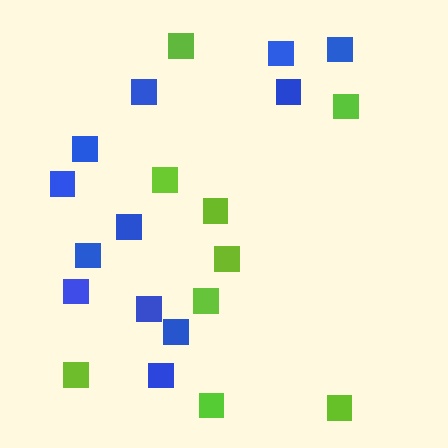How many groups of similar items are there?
There are 2 groups: one group of lime squares (9) and one group of blue squares (12).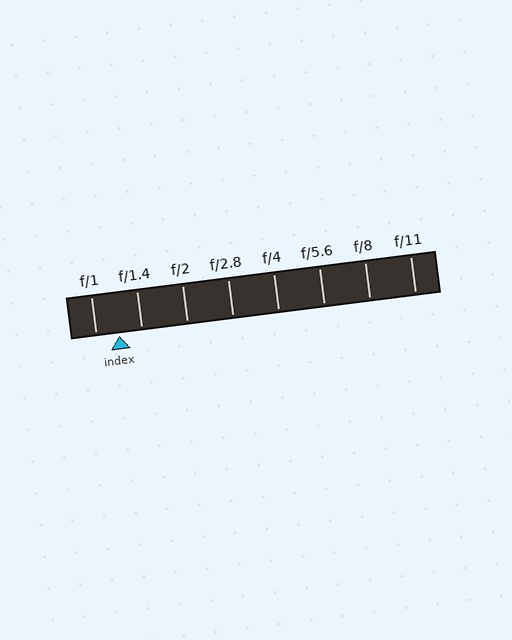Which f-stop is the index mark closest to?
The index mark is closest to f/1.4.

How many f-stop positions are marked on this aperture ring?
There are 8 f-stop positions marked.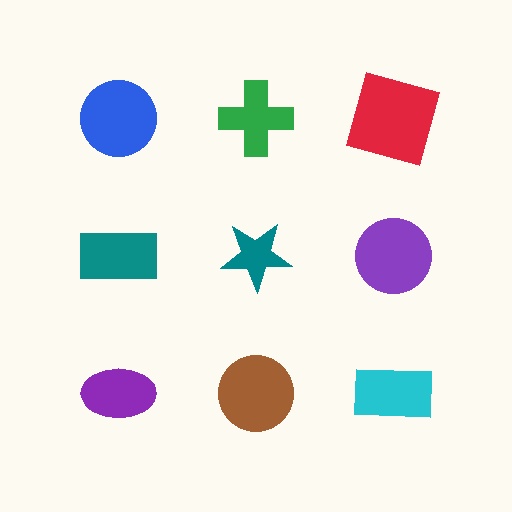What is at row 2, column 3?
A purple circle.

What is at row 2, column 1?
A teal rectangle.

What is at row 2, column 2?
A teal star.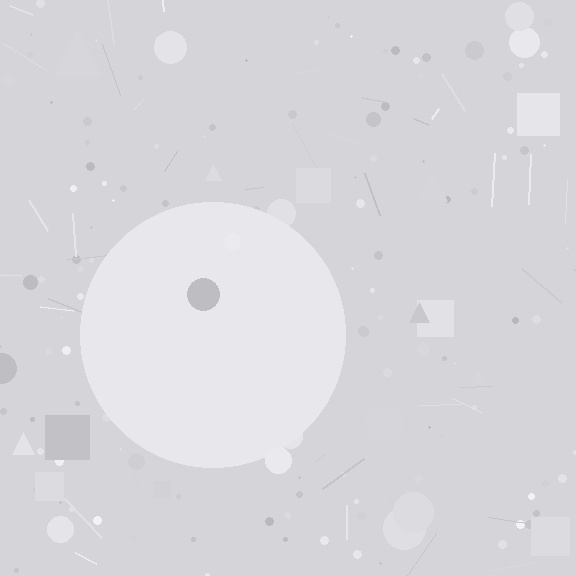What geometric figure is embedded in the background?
A circle is embedded in the background.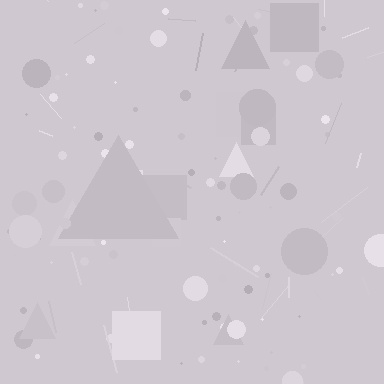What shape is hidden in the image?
A triangle is hidden in the image.